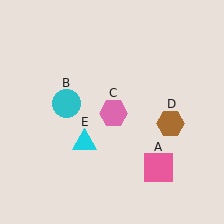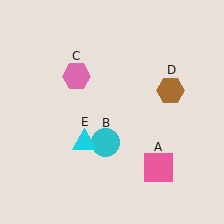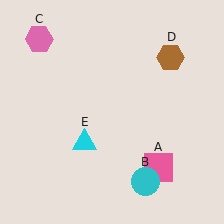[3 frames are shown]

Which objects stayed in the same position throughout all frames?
Pink square (object A) and cyan triangle (object E) remained stationary.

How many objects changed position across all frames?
3 objects changed position: cyan circle (object B), pink hexagon (object C), brown hexagon (object D).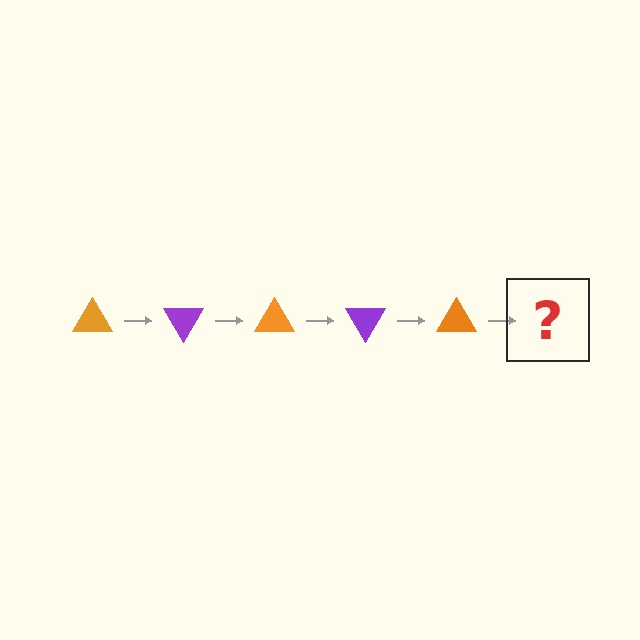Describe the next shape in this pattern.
It should be a purple triangle, rotated 300 degrees from the start.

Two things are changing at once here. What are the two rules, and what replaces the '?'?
The two rules are that it rotates 60 degrees each step and the color cycles through orange and purple. The '?' should be a purple triangle, rotated 300 degrees from the start.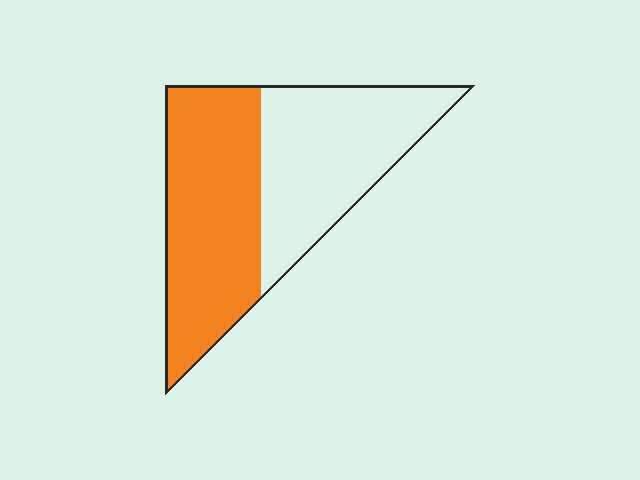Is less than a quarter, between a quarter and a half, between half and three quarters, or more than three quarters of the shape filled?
Between half and three quarters.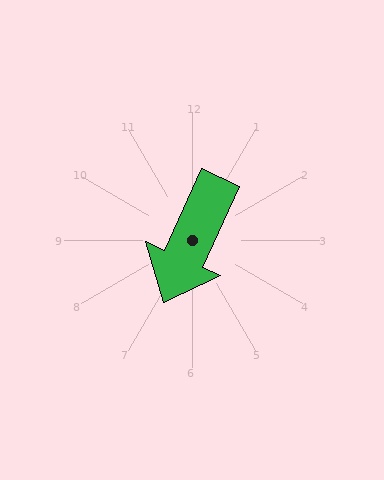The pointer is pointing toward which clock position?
Roughly 7 o'clock.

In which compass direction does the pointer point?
Southwest.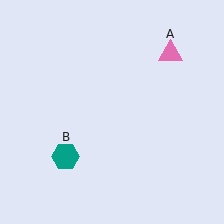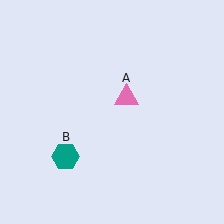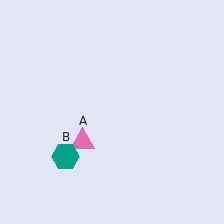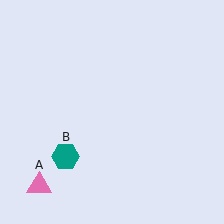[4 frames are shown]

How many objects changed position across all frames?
1 object changed position: pink triangle (object A).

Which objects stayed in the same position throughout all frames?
Teal hexagon (object B) remained stationary.